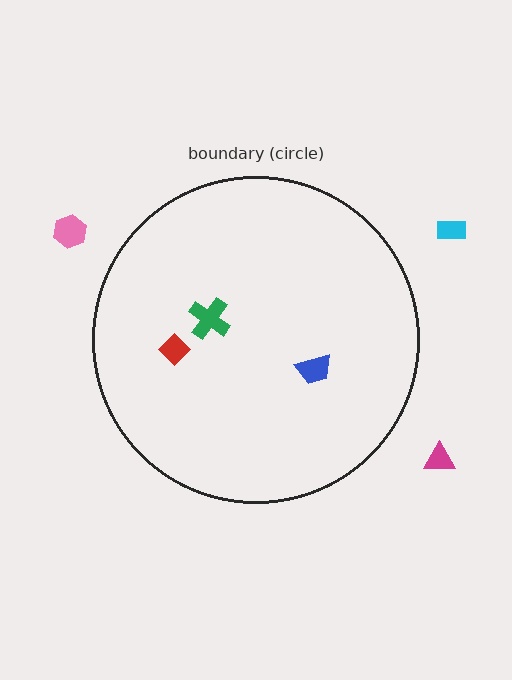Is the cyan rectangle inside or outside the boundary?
Outside.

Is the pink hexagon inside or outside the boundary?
Outside.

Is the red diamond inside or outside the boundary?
Inside.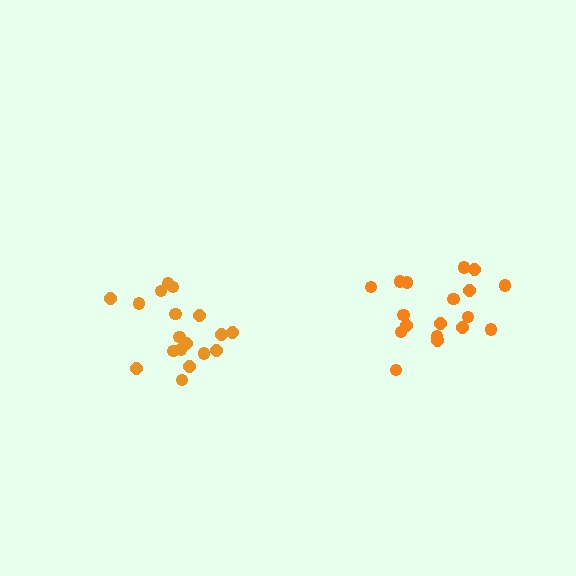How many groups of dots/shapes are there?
There are 2 groups.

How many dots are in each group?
Group 1: 18 dots, Group 2: 18 dots (36 total).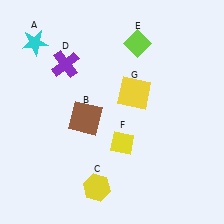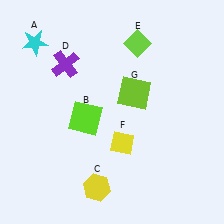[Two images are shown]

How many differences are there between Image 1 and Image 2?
There are 2 differences between the two images.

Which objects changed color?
B changed from brown to lime. G changed from yellow to lime.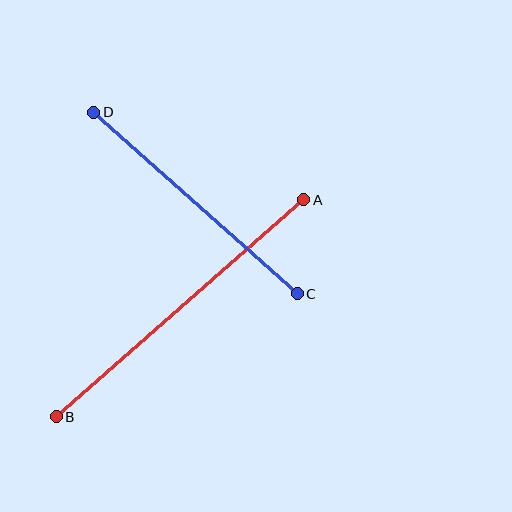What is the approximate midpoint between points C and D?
The midpoint is at approximately (195, 203) pixels.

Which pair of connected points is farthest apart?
Points A and B are farthest apart.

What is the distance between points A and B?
The distance is approximately 329 pixels.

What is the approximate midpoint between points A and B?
The midpoint is at approximately (180, 308) pixels.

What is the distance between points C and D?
The distance is approximately 272 pixels.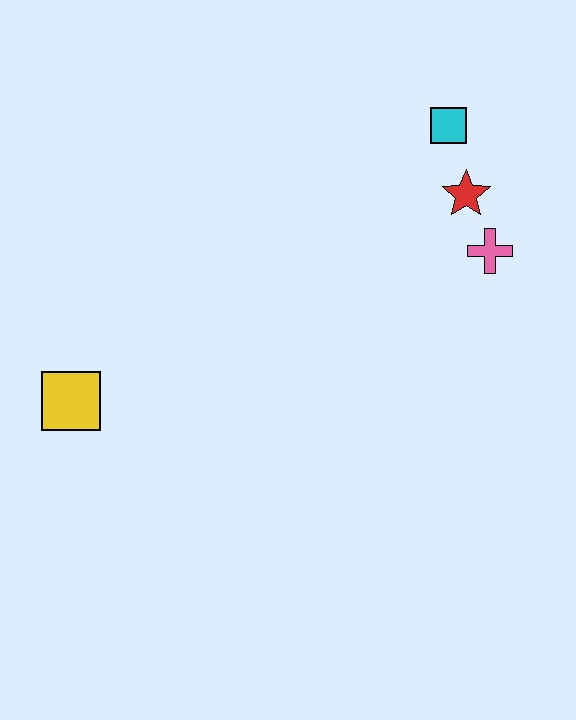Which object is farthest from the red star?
The yellow square is farthest from the red star.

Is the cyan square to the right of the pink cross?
No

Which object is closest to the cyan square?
The red star is closest to the cyan square.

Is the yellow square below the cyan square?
Yes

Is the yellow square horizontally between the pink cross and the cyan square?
No